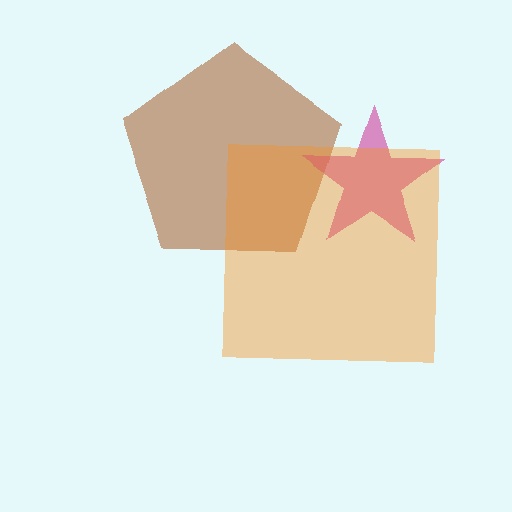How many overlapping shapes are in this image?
There are 3 overlapping shapes in the image.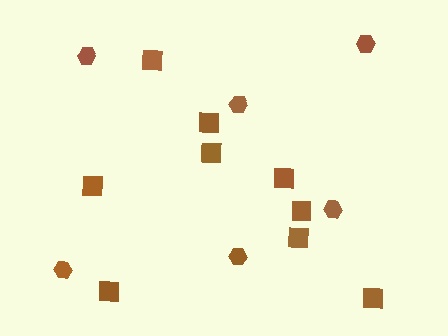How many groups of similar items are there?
There are 2 groups: one group of squares (9) and one group of hexagons (6).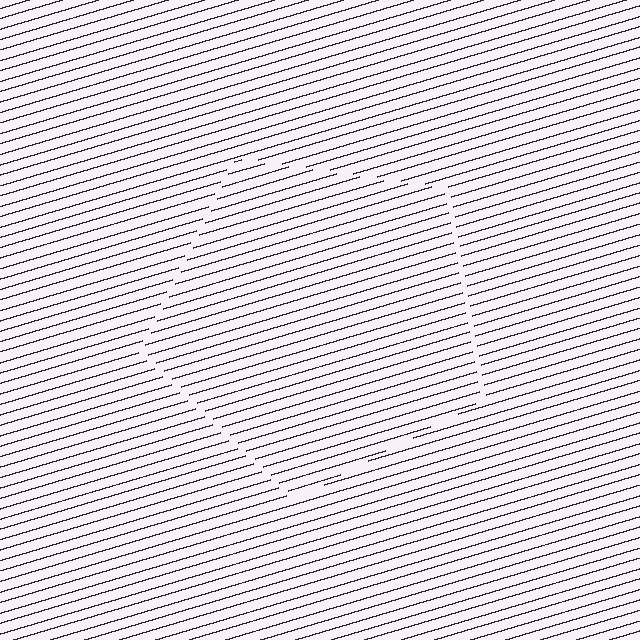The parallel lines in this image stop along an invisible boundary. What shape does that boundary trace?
An illusory pentagon. The interior of the shape contains the same grating, shifted by half a period — the contour is defined by the phase discontinuity where line-ends from the inner and outer gratings abut.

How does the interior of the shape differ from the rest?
The interior of the shape contains the same grating, shifted by half a period — the contour is defined by the phase discontinuity where line-ends from the inner and outer gratings abut.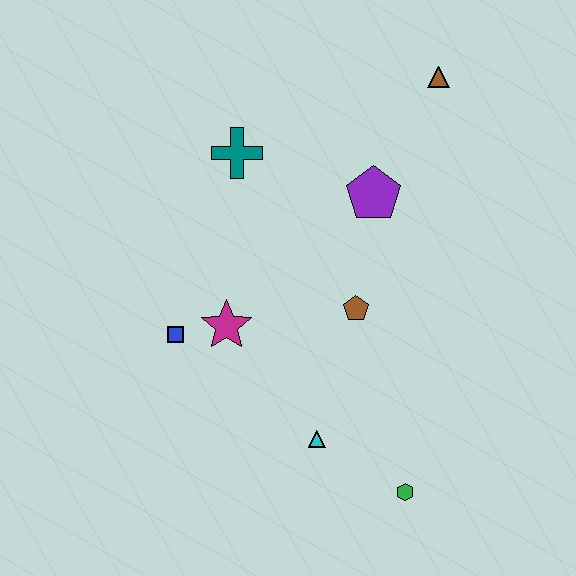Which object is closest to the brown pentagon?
The purple pentagon is closest to the brown pentagon.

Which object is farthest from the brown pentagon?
The brown triangle is farthest from the brown pentagon.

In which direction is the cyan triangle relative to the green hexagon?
The cyan triangle is to the left of the green hexagon.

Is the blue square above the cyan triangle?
Yes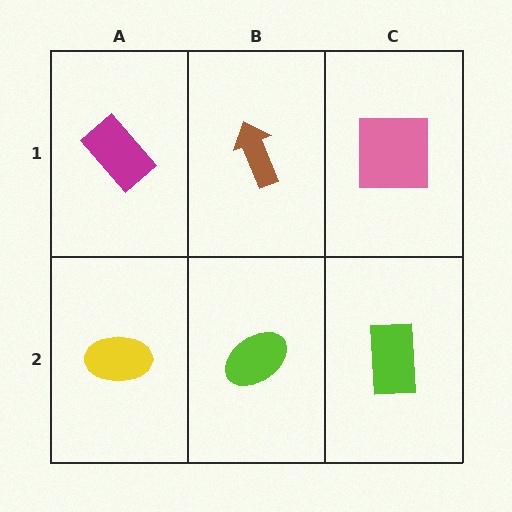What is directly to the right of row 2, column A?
A lime ellipse.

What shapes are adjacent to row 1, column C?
A lime rectangle (row 2, column C), a brown arrow (row 1, column B).